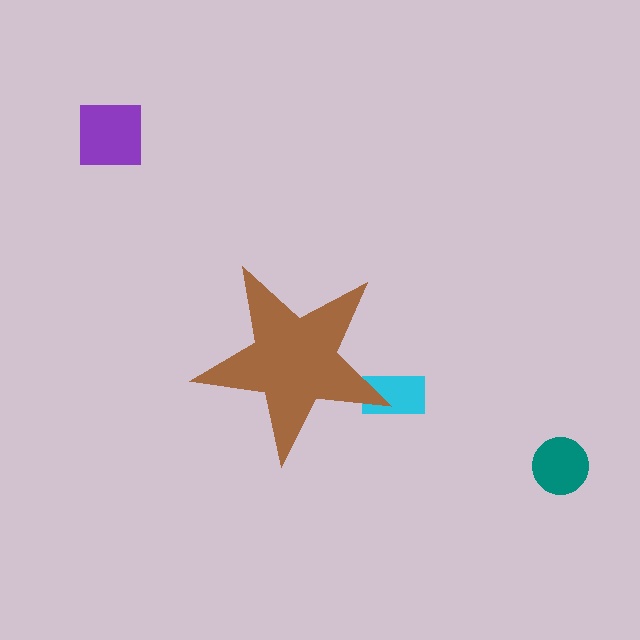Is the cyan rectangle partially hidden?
Yes, the cyan rectangle is partially hidden behind the brown star.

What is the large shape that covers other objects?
A brown star.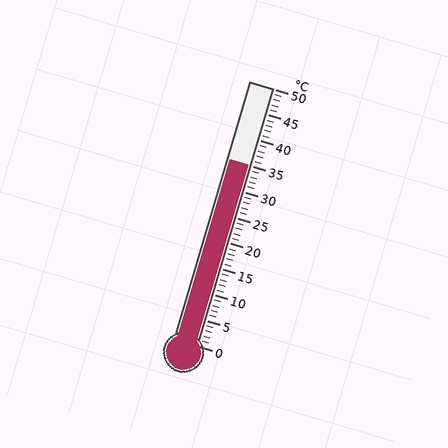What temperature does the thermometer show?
The thermometer shows approximately 35°C.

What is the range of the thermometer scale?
The thermometer scale ranges from 0°C to 50°C.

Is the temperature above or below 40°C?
The temperature is below 40°C.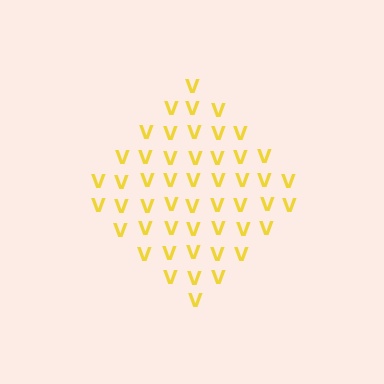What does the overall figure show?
The overall figure shows a diamond.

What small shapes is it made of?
It is made of small letter V's.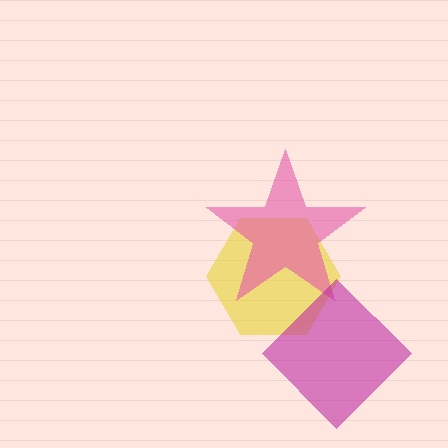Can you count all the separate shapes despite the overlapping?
Yes, there are 3 separate shapes.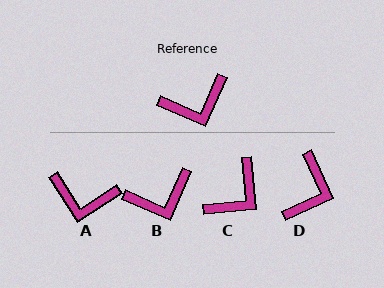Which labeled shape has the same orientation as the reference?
B.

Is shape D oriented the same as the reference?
No, it is off by about 49 degrees.